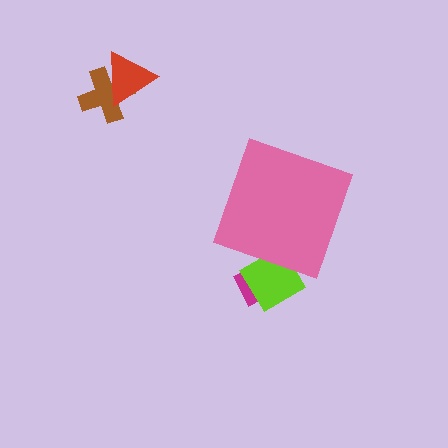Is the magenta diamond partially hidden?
Yes, the magenta diamond is partially hidden behind the pink diamond.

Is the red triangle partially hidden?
No, the red triangle is fully visible.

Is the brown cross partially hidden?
No, the brown cross is fully visible.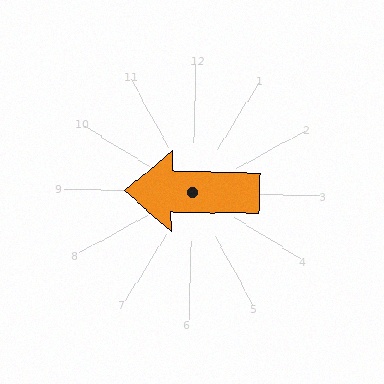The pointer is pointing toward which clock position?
Roughly 9 o'clock.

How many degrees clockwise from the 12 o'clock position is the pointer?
Approximately 270 degrees.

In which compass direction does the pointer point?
West.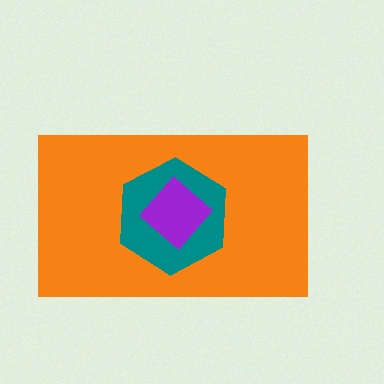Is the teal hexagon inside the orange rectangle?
Yes.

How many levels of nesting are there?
3.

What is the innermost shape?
The purple diamond.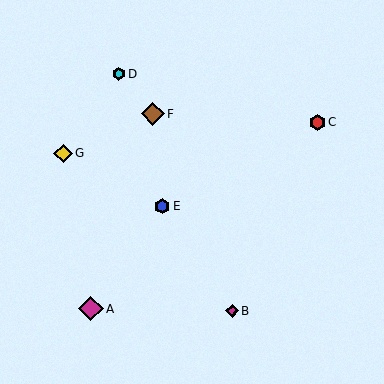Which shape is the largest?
The magenta diamond (labeled A) is the largest.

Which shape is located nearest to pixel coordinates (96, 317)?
The magenta diamond (labeled A) at (91, 309) is nearest to that location.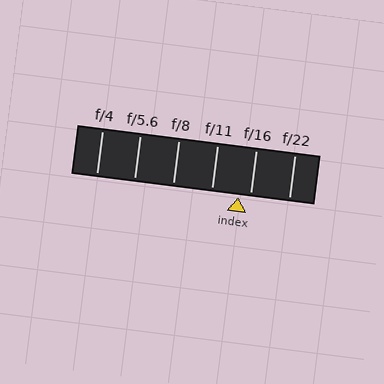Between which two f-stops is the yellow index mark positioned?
The index mark is between f/11 and f/16.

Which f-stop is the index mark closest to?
The index mark is closest to f/16.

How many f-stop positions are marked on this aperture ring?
There are 6 f-stop positions marked.